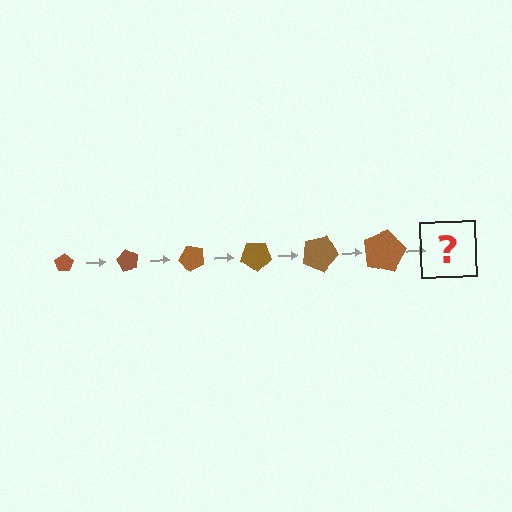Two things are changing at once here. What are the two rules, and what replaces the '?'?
The two rules are that the pentagon grows larger each step and it rotates 60 degrees each step. The '?' should be a pentagon, larger than the previous one and rotated 360 degrees from the start.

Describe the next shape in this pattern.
It should be a pentagon, larger than the previous one and rotated 360 degrees from the start.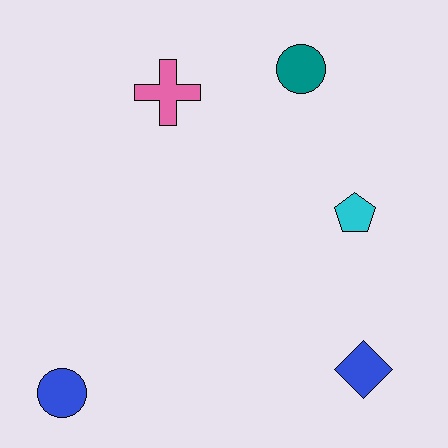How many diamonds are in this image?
There is 1 diamond.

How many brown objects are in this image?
There are no brown objects.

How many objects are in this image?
There are 5 objects.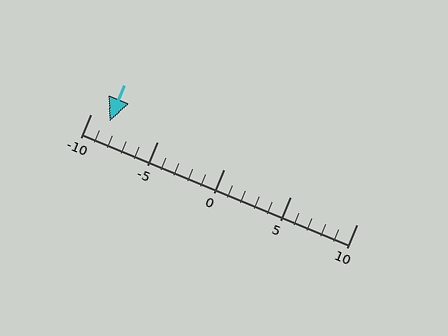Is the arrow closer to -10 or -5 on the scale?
The arrow is closer to -10.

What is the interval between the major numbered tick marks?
The major tick marks are spaced 5 units apart.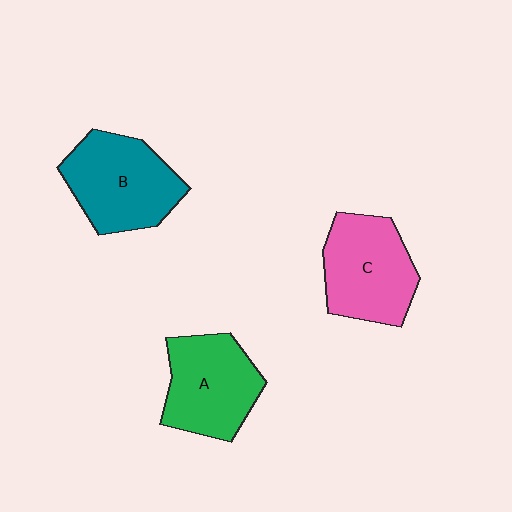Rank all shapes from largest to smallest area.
From largest to smallest: B (teal), C (pink), A (green).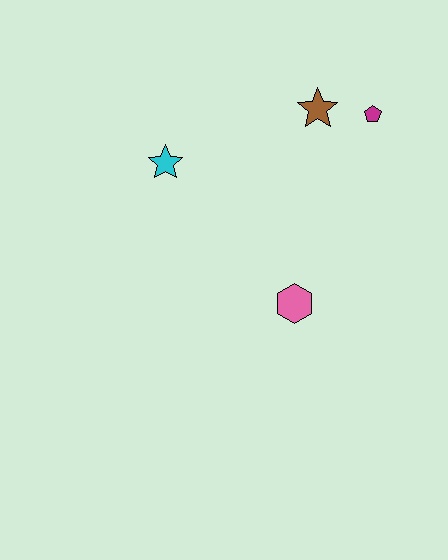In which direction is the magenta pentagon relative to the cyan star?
The magenta pentagon is to the right of the cyan star.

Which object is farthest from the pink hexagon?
The magenta pentagon is farthest from the pink hexagon.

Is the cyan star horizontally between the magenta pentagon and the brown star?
No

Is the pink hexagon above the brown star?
No